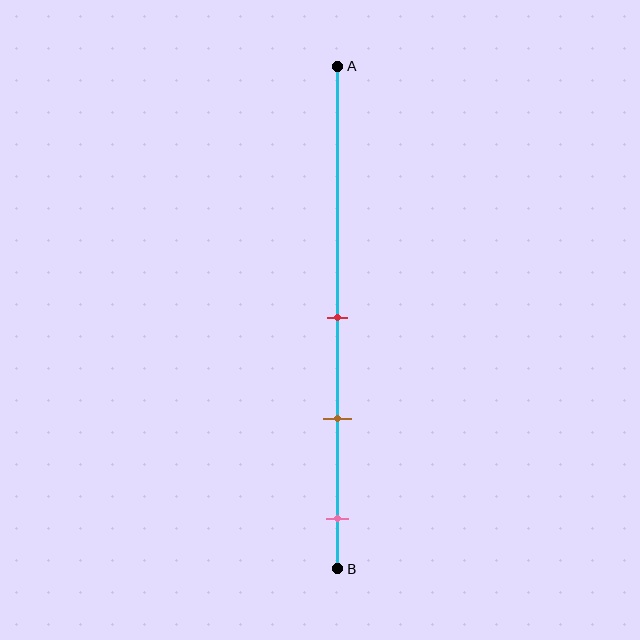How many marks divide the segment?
There are 3 marks dividing the segment.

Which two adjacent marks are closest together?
The red and brown marks are the closest adjacent pair.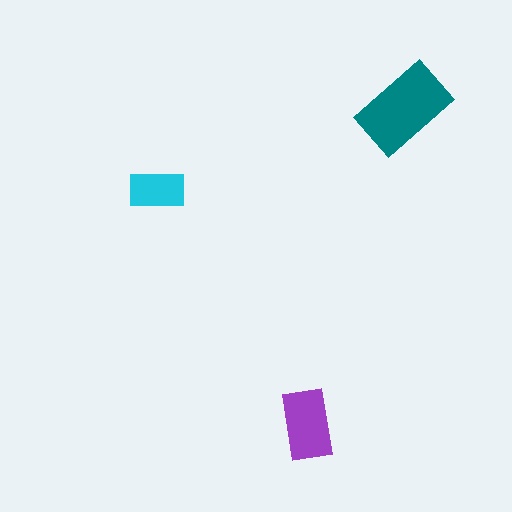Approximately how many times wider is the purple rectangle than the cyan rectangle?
About 1.5 times wider.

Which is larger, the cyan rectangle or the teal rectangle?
The teal one.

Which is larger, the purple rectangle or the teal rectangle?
The teal one.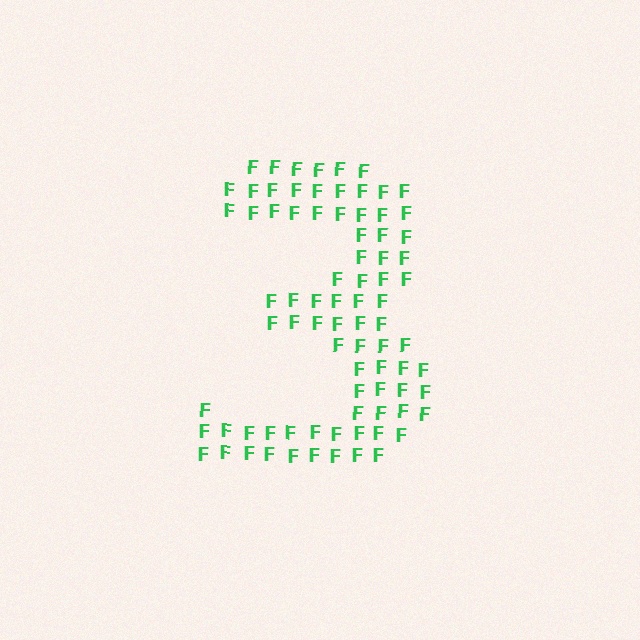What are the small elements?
The small elements are letter F's.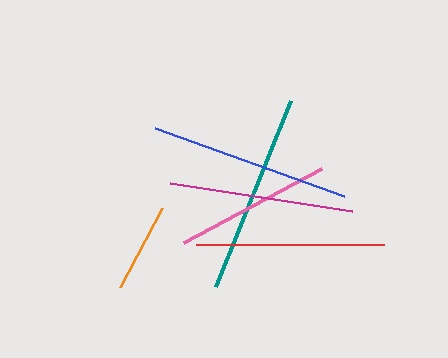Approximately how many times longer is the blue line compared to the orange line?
The blue line is approximately 2.2 times the length of the orange line.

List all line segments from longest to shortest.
From longest to shortest: teal, blue, red, magenta, pink, orange.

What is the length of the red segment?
The red segment is approximately 189 pixels long.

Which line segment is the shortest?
The orange line is the shortest at approximately 89 pixels.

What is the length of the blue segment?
The blue segment is approximately 200 pixels long.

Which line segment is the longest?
The teal line is the longest at approximately 201 pixels.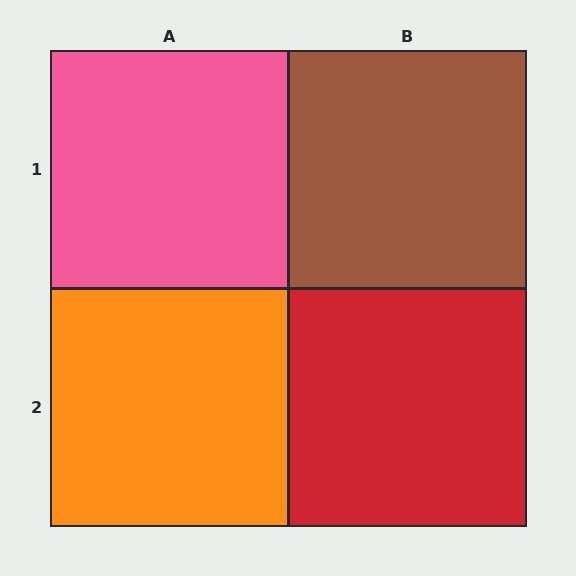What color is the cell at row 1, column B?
Brown.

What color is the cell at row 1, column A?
Pink.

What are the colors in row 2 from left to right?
Orange, red.